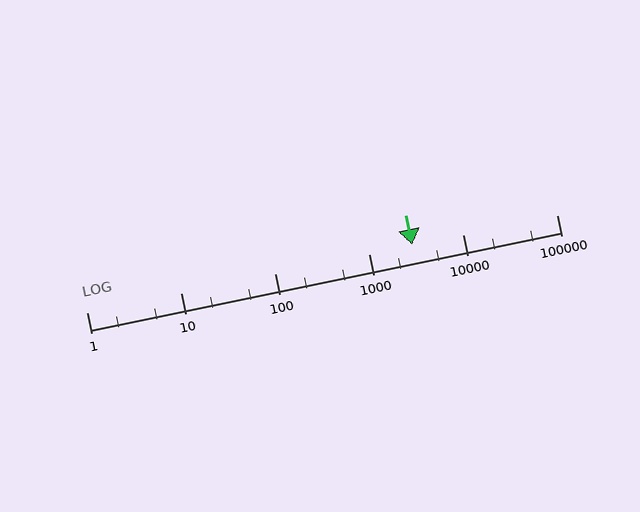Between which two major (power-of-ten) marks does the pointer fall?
The pointer is between 1000 and 10000.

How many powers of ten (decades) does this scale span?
The scale spans 5 decades, from 1 to 100000.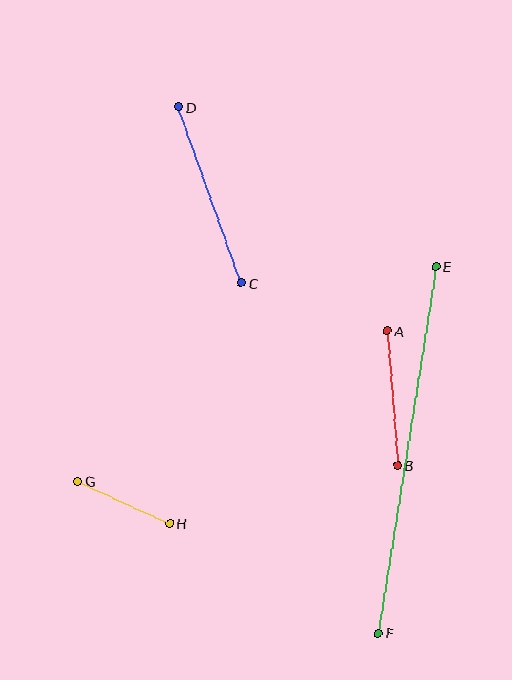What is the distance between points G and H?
The distance is approximately 101 pixels.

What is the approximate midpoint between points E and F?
The midpoint is at approximately (407, 450) pixels.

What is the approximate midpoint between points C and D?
The midpoint is at approximately (210, 195) pixels.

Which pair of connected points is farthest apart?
Points E and F are farthest apart.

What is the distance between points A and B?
The distance is approximately 135 pixels.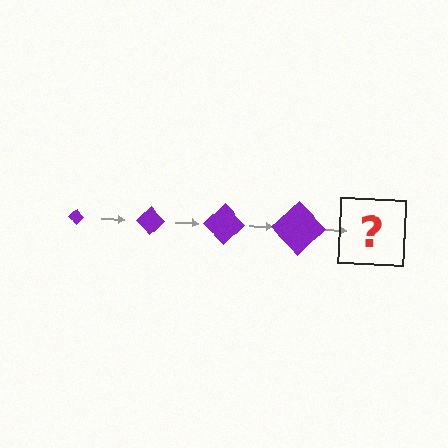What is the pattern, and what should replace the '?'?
The pattern is that the diamond gets progressively larger each step. The '?' should be a purple diamond, larger than the previous one.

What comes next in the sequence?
The next element should be a purple diamond, larger than the previous one.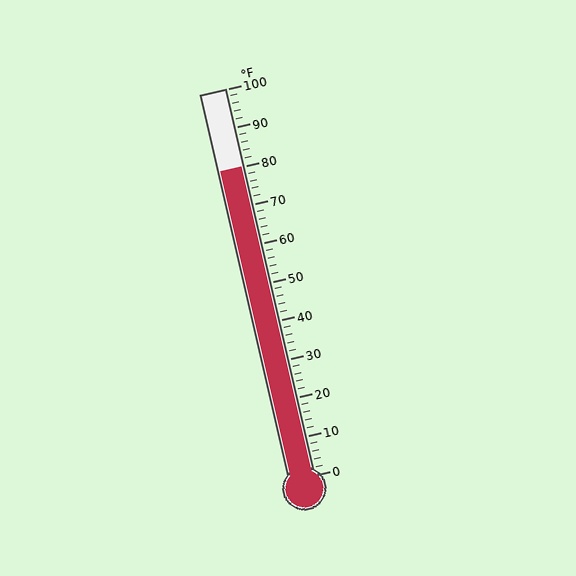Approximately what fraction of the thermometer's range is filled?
The thermometer is filled to approximately 80% of its range.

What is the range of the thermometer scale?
The thermometer scale ranges from 0°F to 100°F.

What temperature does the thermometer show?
The thermometer shows approximately 80°F.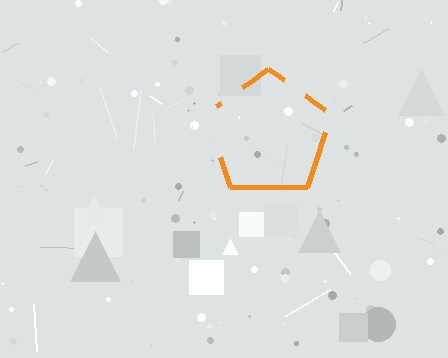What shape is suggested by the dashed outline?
The dashed outline suggests a pentagon.